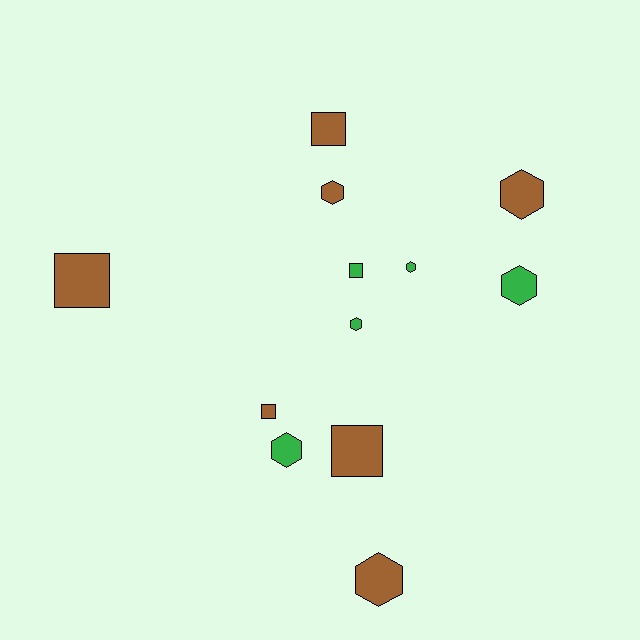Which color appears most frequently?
Brown, with 7 objects.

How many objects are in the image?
There are 12 objects.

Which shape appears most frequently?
Hexagon, with 7 objects.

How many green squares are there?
There is 1 green square.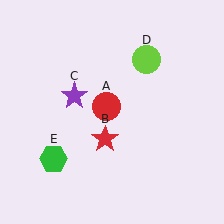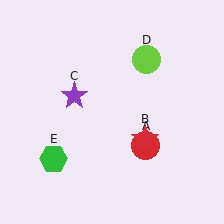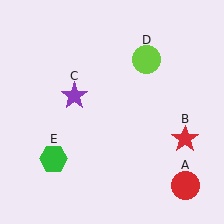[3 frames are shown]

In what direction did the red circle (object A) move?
The red circle (object A) moved down and to the right.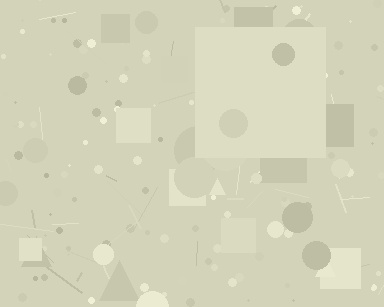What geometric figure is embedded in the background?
A square is embedded in the background.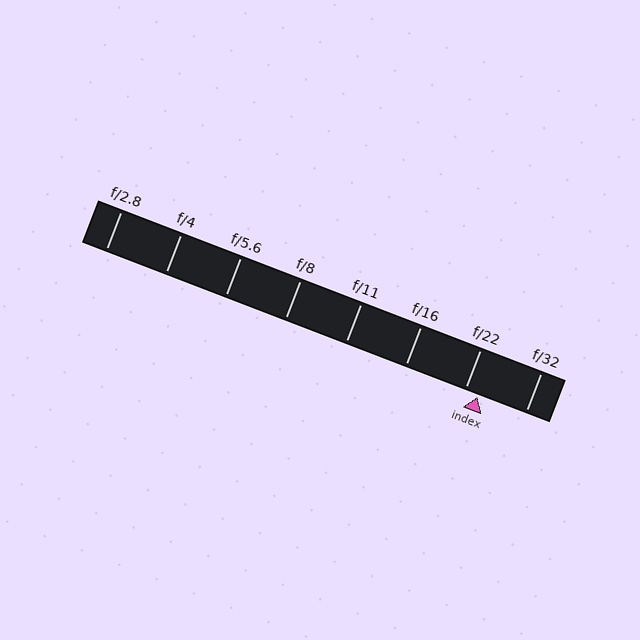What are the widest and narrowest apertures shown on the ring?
The widest aperture shown is f/2.8 and the narrowest is f/32.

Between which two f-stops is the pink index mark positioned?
The index mark is between f/22 and f/32.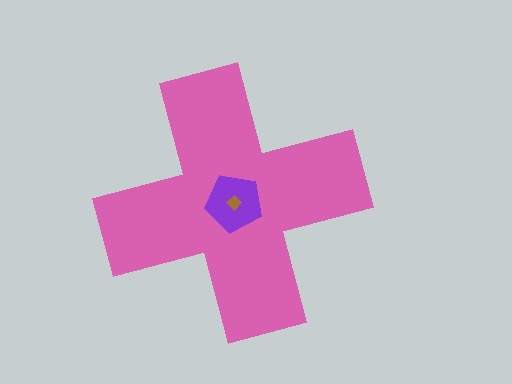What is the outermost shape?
The pink cross.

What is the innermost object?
The brown diamond.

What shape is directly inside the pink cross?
The purple pentagon.